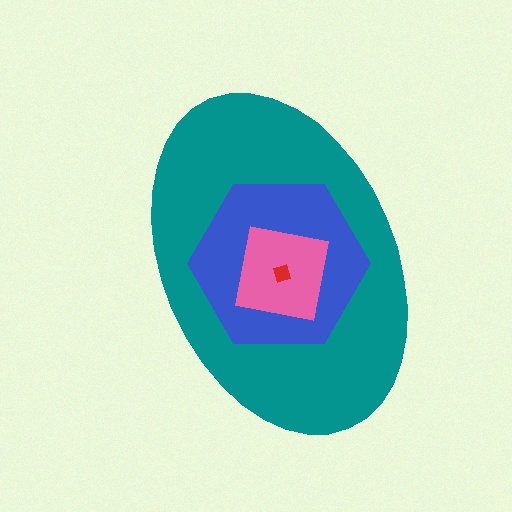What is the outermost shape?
The teal ellipse.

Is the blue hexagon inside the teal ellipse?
Yes.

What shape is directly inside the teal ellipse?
The blue hexagon.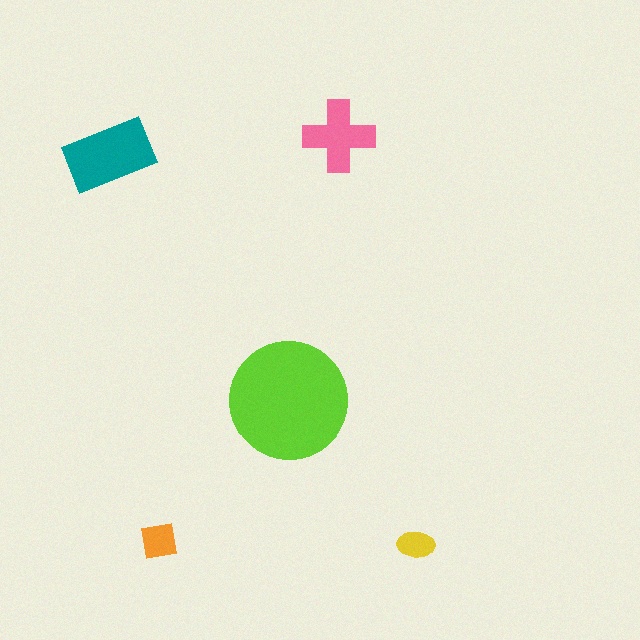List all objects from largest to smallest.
The lime circle, the teal rectangle, the pink cross, the orange square, the yellow ellipse.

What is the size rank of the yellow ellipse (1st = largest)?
5th.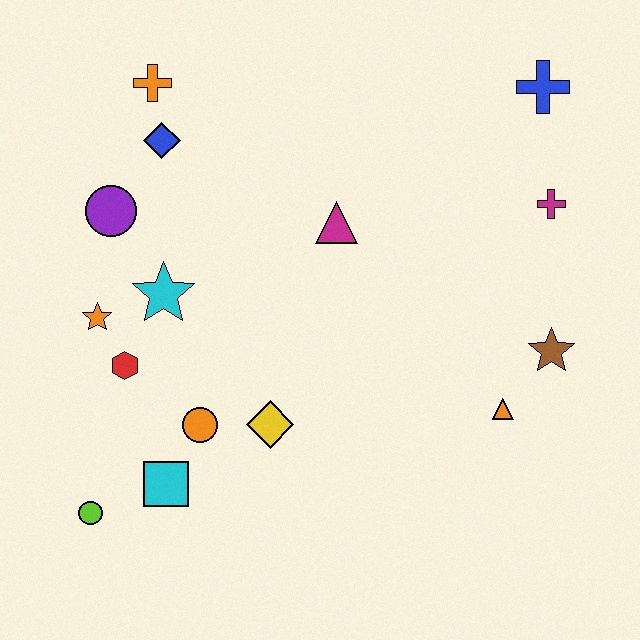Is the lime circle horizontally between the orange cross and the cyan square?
No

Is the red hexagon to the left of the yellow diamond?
Yes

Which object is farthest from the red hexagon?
The blue cross is farthest from the red hexagon.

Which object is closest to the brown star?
The orange triangle is closest to the brown star.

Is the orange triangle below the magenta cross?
Yes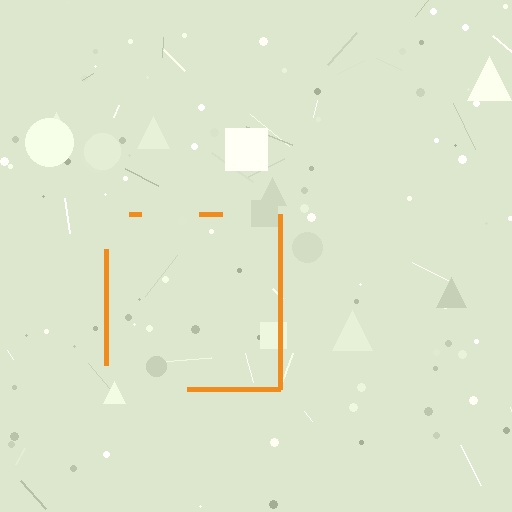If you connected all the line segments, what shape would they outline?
They would outline a square.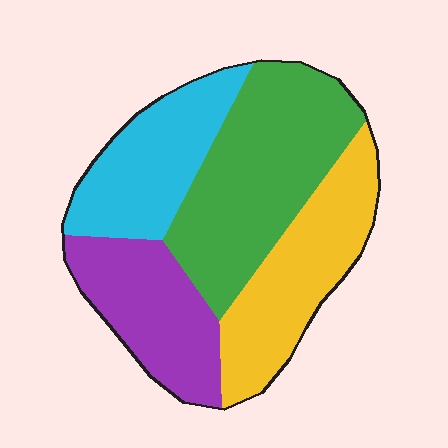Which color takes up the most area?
Green, at roughly 35%.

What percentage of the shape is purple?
Purple takes up about one fifth (1/5) of the shape.